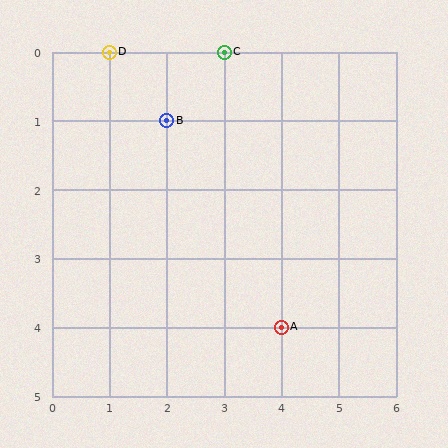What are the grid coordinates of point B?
Point B is at grid coordinates (2, 1).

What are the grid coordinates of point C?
Point C is at grid coordinates (3, 0).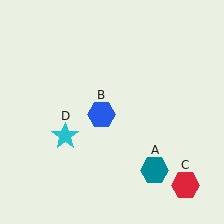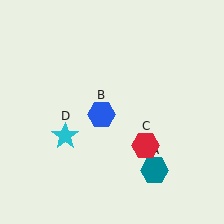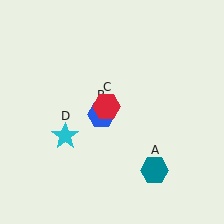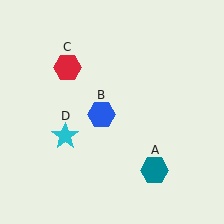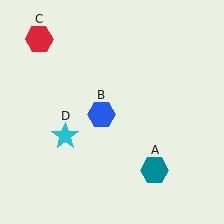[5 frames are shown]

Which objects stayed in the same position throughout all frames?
Teal hexagon (object A) and blue hexagon (object B) and cyan star (object D) remained stationary.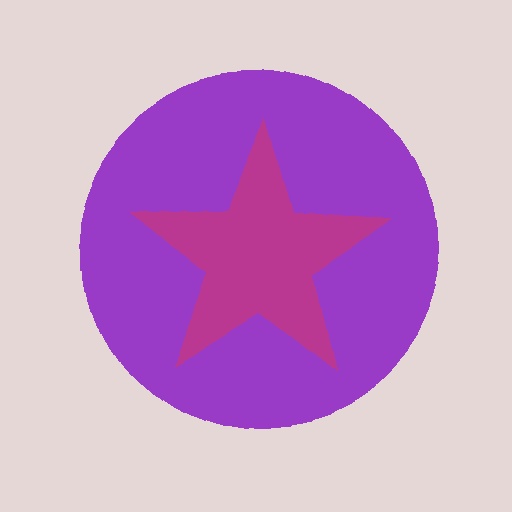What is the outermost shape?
The purple circle.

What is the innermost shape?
The magenta star.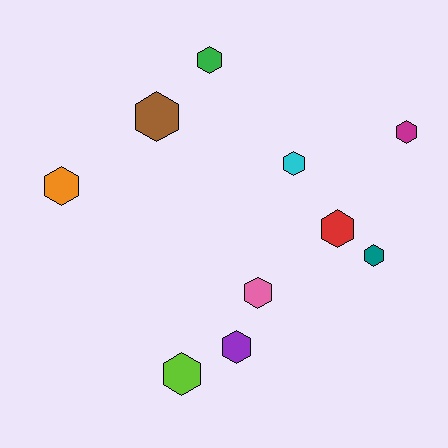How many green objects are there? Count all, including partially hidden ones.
There is 1 green object.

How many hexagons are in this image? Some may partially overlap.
There are 10 hexagons.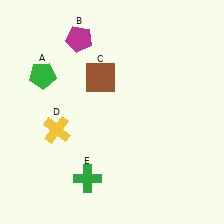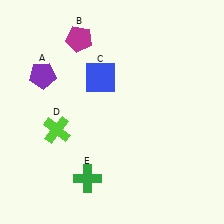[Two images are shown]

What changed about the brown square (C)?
In Image 1, C is brown. In Image 2, it changed to blue.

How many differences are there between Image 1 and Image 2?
There are 3 differences between the two images.